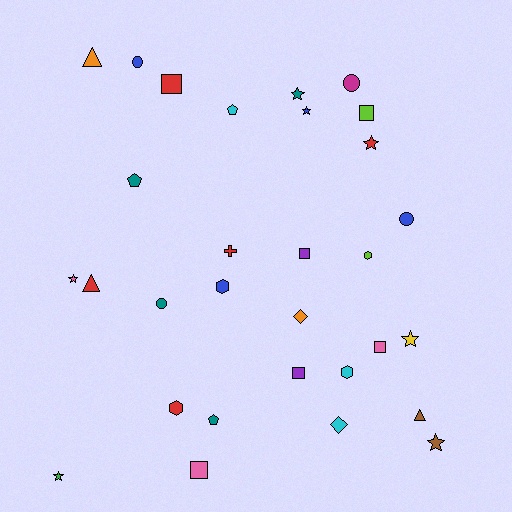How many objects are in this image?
There are 30 objects.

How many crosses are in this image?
There is 1 cross.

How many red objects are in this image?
There are 5 red objects.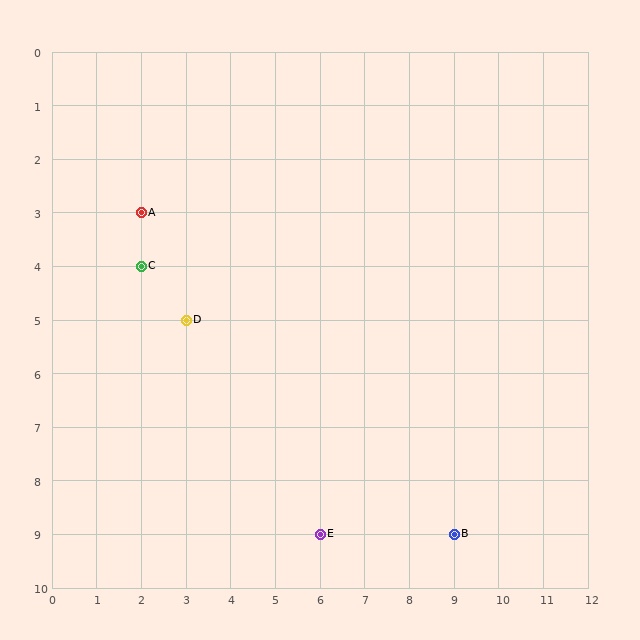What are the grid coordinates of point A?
Point A is at grid coordinates (2, 3).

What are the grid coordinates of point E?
Point E is at grid coordinates (6, 9).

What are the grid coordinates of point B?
Point B is at grid coordinates (9, 9).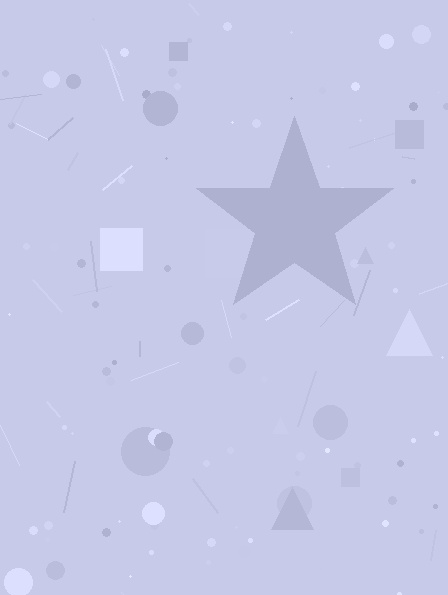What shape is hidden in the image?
A star is hidden in the image.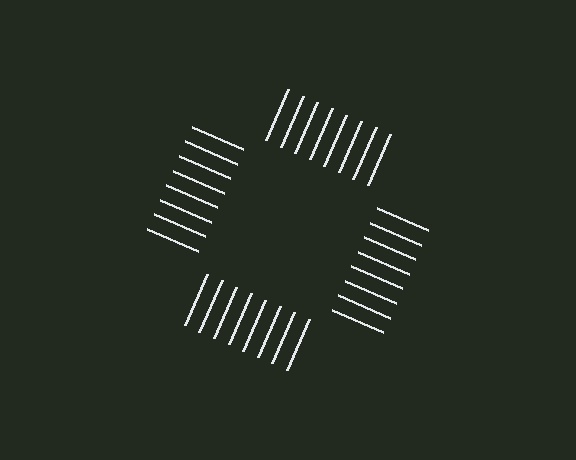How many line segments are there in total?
32 — 8 along each of the 4 edges.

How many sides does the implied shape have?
4 sides — the line-ends trace a square.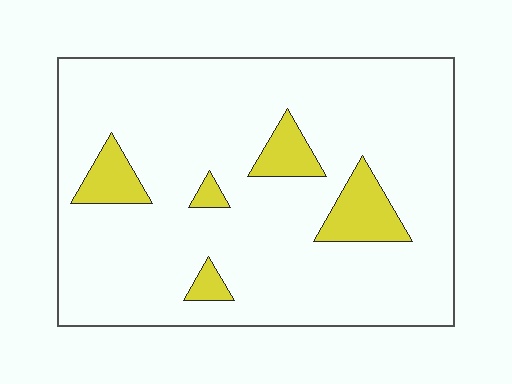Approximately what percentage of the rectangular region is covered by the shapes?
Approximately 10%.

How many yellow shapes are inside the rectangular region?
5.